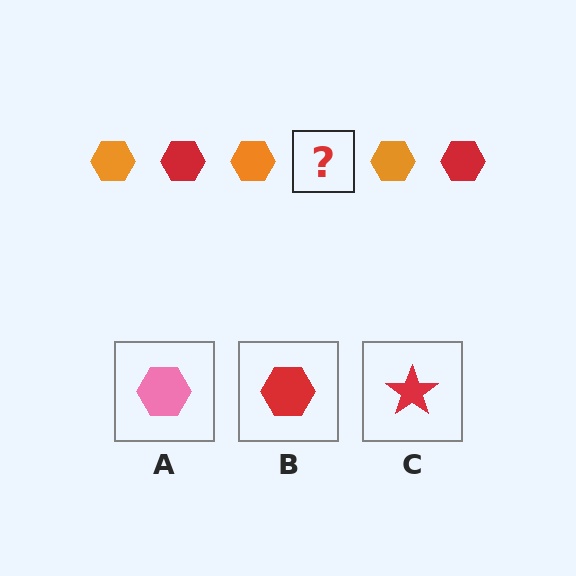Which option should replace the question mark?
Option B.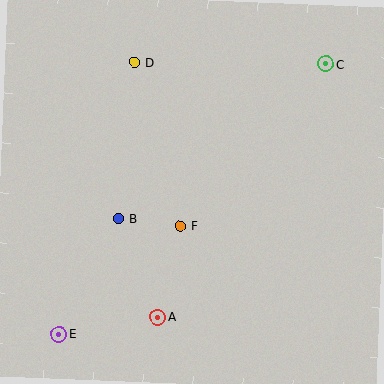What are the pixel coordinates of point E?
Point E is at (59, 334).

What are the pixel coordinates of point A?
Point A is at (158, 317).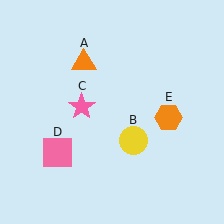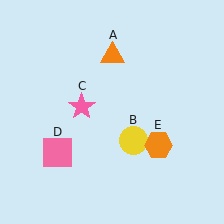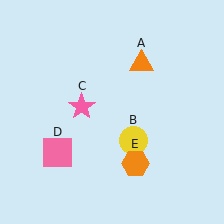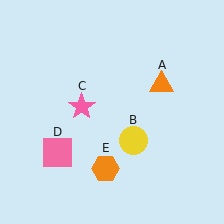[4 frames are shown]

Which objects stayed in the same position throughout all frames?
Yellow circle (object B) and pink star (object C) and pink square (object D) remained stationary.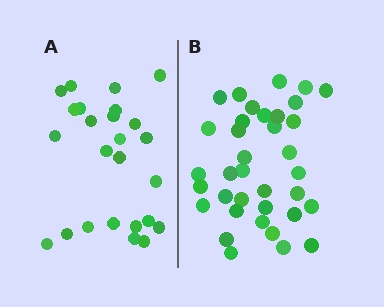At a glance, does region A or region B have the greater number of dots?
Region B (the right region) has more dots.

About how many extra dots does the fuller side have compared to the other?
Region B has roughly 12 or so more dots than region A.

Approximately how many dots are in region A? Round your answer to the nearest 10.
About 20 dots. (The exact count is 25, which rounds to 20.)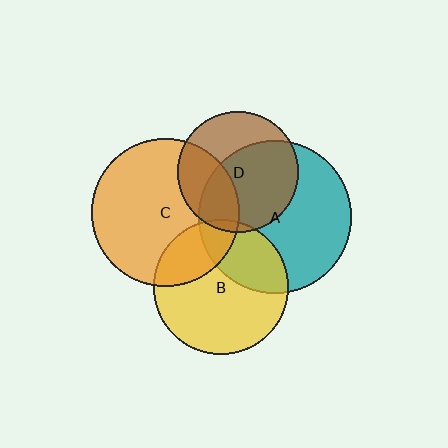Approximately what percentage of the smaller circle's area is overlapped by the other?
Approximately 60%.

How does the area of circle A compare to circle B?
Approximately 1.3 times.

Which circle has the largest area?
Circle A (teal).